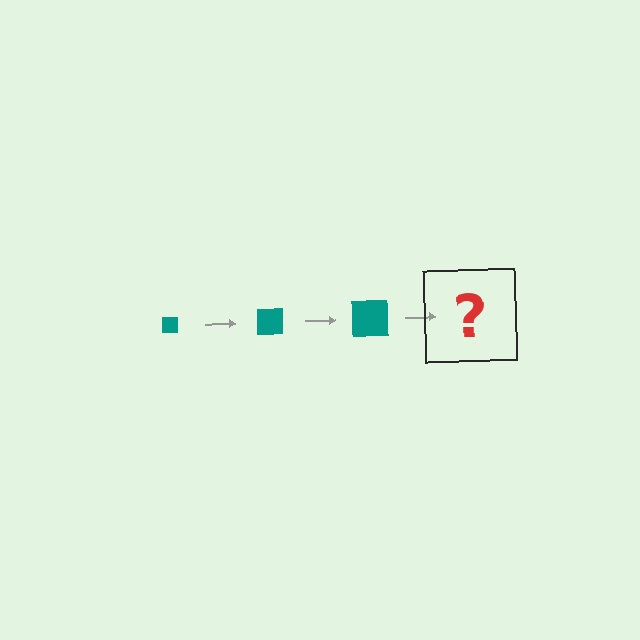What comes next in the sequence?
The next element should be a teal square, larger than the previous one.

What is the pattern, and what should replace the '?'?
The pattern is that the square gets progressively larger each step. The '?' should be a teal square, larger than the previous one.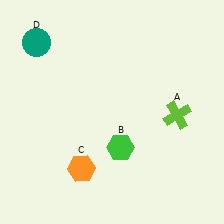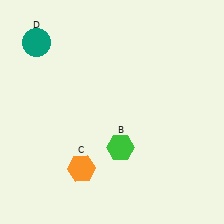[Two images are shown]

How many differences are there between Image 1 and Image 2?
There is 1 difference between the two images.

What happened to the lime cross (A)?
The lime cross (A) was removed in Image 2. It was in the bottom-right area of Image 1.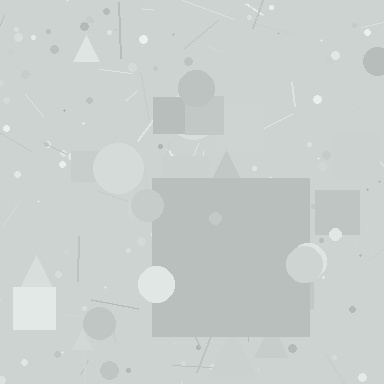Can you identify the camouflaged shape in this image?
The camouflaged shape is a square.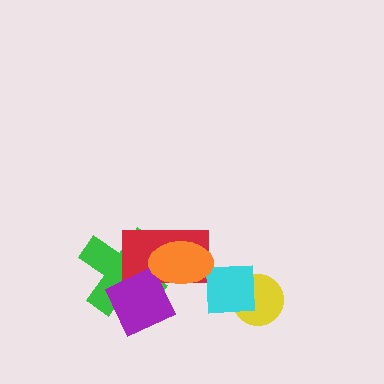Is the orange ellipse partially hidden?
No, no other shape covers it.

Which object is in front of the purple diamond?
The orange ellipse is in front of the purple diamond.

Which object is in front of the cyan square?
The orange ellipse is in front of the cyan square.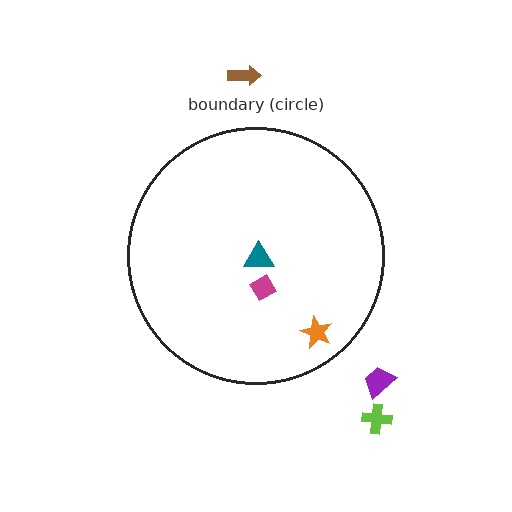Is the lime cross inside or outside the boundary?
Outside.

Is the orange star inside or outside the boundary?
Inside.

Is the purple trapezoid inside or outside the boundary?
Outside.